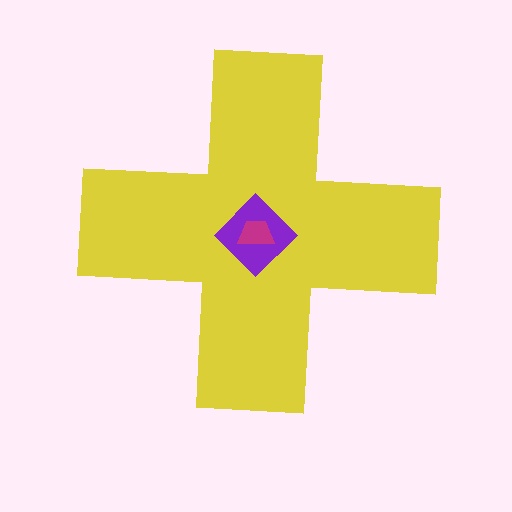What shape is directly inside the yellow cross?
The purple diamond.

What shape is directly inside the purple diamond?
The magenta trapezoid.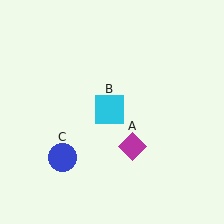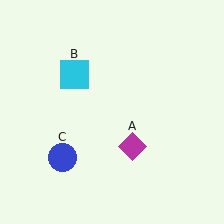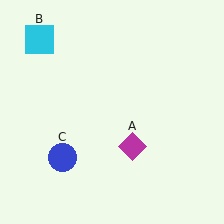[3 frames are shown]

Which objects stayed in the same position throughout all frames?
Magenta diamond (object A) and blue circle (object C) remained stationary.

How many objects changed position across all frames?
1 object changed position: cyan square (object B).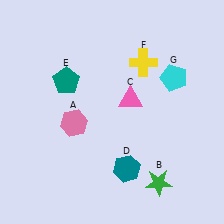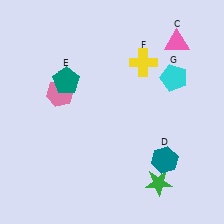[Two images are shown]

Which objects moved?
The objects that moved are: the pink hexagon (A), the pink triangle (C), the teal hexagon (D).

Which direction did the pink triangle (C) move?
The pink triangle (C) moved up.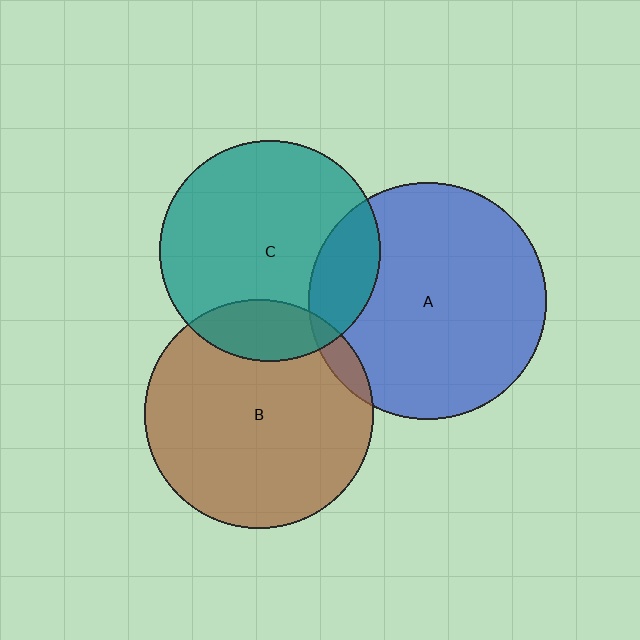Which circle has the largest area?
Circle A (blue).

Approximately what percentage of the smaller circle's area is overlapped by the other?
Approximately 15%.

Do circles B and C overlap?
Yes.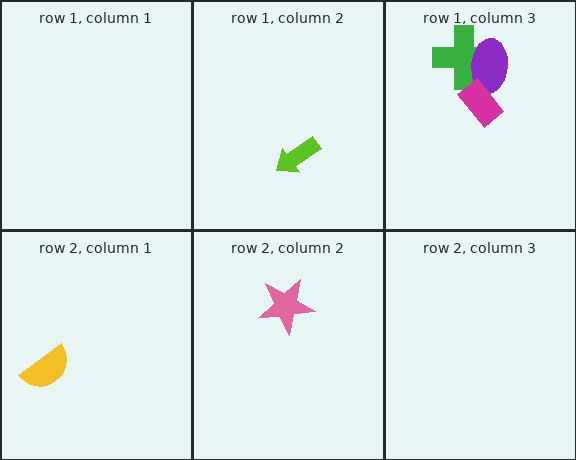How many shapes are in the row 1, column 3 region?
3.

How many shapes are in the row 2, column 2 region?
1.